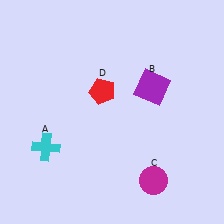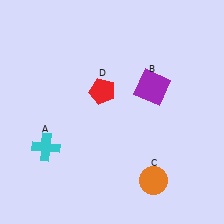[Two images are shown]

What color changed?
The circle (C) changed from magenta in Image 1 to orange in Image 2.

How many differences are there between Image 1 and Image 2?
There is 1 difference between the two images.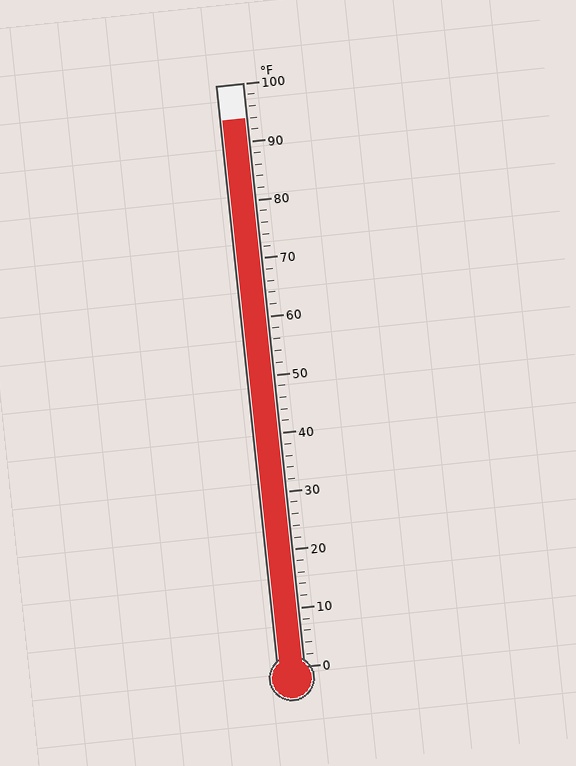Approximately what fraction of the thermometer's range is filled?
The thermometer is filled to approximately 95% of its range.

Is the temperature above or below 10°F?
The temperature is above 10°F.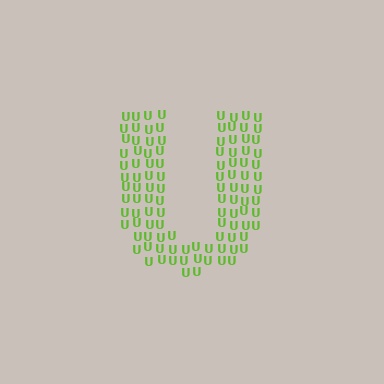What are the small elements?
The small elements are letter U's.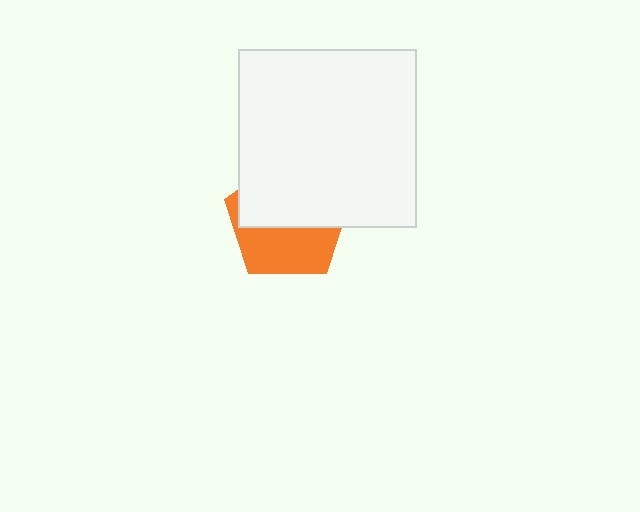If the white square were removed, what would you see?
You would see the complete orange pentagon.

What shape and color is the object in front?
The object in front is a white square.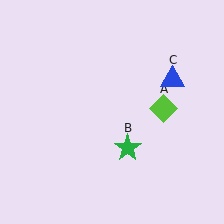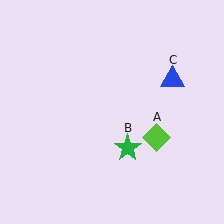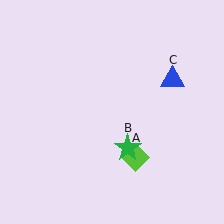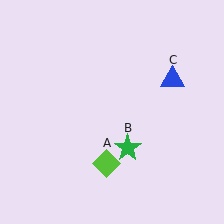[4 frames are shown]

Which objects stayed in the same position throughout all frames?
Green star (object B) and blue triangle (object C) remained stationary.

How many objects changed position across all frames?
1 object changed position: lime diamond (object A).